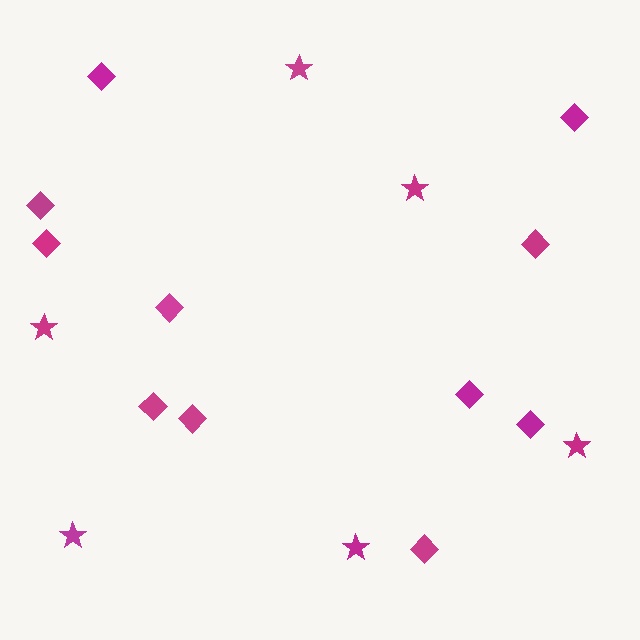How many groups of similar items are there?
There are 2 groups: one group of diamonds (11) and one group of stars (6).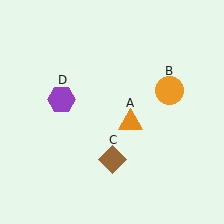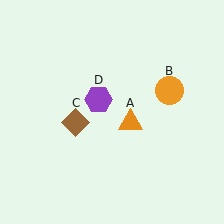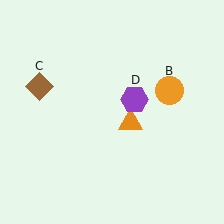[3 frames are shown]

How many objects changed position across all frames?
2 objects changed position: brown diamond (object C), purple hexagon (object D).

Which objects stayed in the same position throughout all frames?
Orange triangle (object A) and orange circle (object B) remained stationary.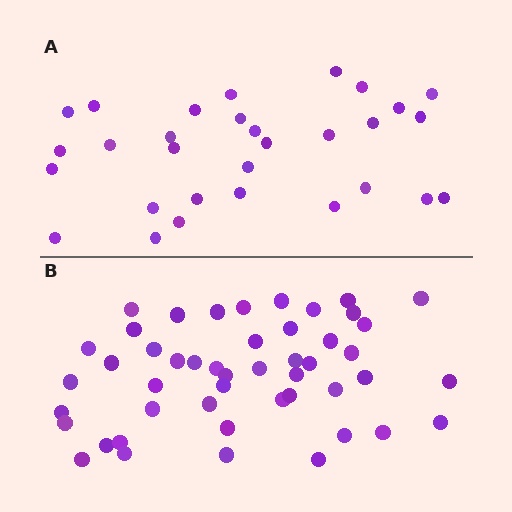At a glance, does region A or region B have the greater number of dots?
Region B (the bottom region) has more dots.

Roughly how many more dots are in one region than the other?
Region B has approximately 20 more dots than region A.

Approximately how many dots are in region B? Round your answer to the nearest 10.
About 50 dots. (The exact count is 48, which rounds to 50.)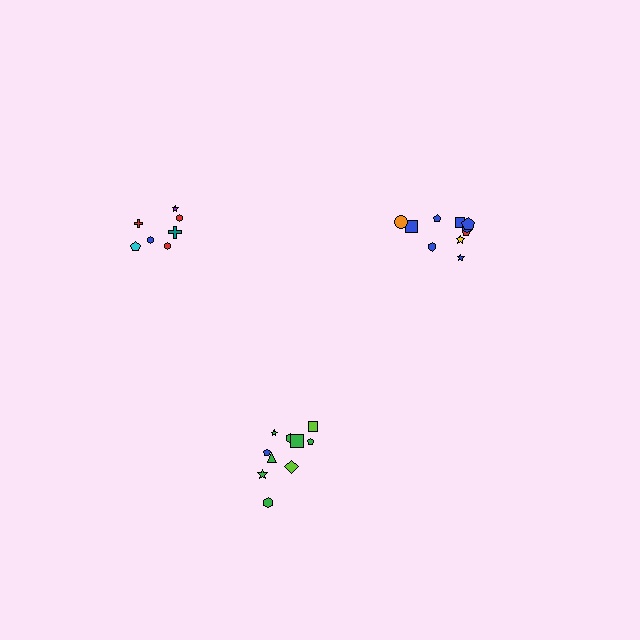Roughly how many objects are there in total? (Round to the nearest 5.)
Roughly 25 objects in total.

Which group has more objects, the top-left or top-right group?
The top-right group.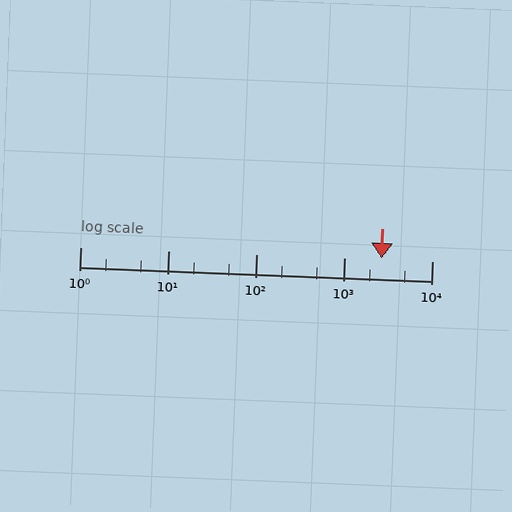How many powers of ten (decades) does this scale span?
The scale spans 4 decades, from 1 to 10000.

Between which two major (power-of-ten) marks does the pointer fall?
The pointer is between 1000 and 10000.